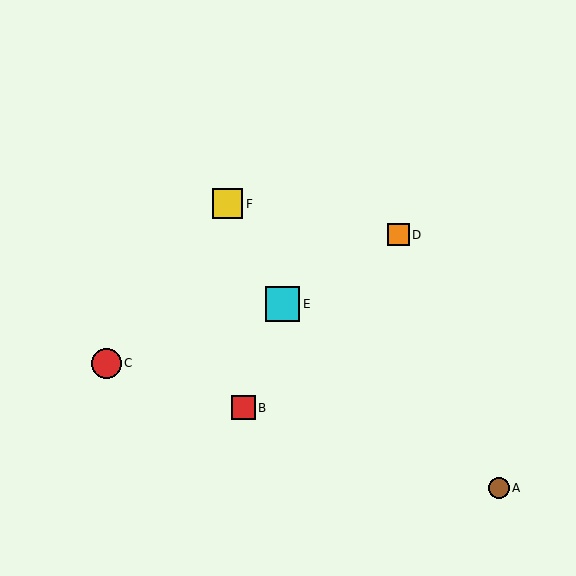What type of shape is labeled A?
Shape A is a brown circle.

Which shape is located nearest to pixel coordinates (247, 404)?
The red square (labeled B) at (243, 408) is nearest to that location.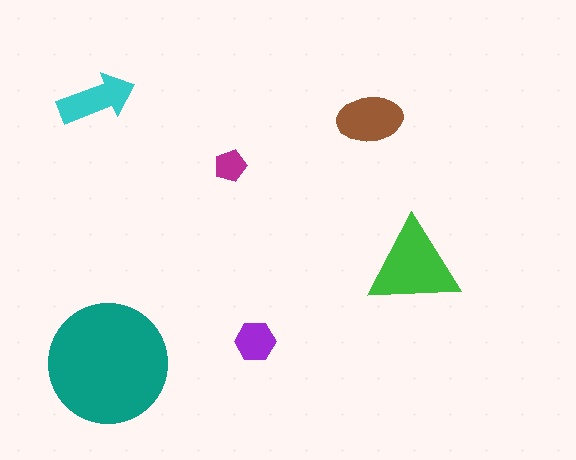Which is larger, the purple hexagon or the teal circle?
The teal circle.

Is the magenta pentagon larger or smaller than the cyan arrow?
Smaller.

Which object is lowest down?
The teal circle is bottommost.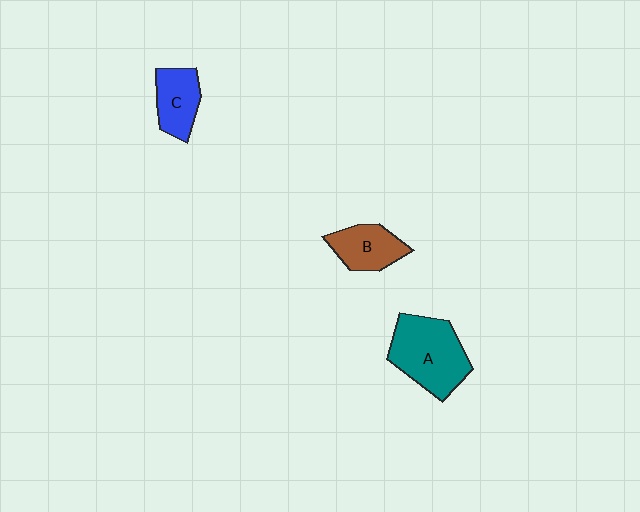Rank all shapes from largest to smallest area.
From largest to smallest: A (teal), B (brown), C (blue).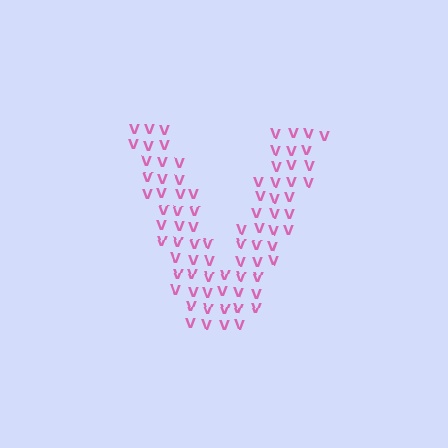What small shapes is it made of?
It is made of small letter V's.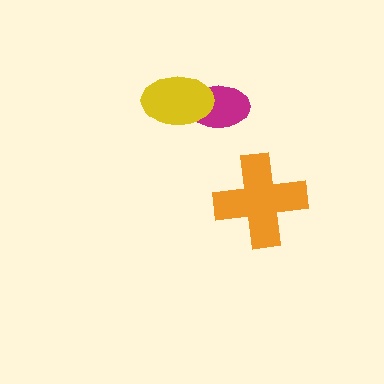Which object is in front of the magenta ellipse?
The yellow ellipse is in front of the magenta ellipse.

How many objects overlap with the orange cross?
0 objects overlap with the orange cross.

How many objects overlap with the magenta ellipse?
1 object overlaps with the magenta ellipse.